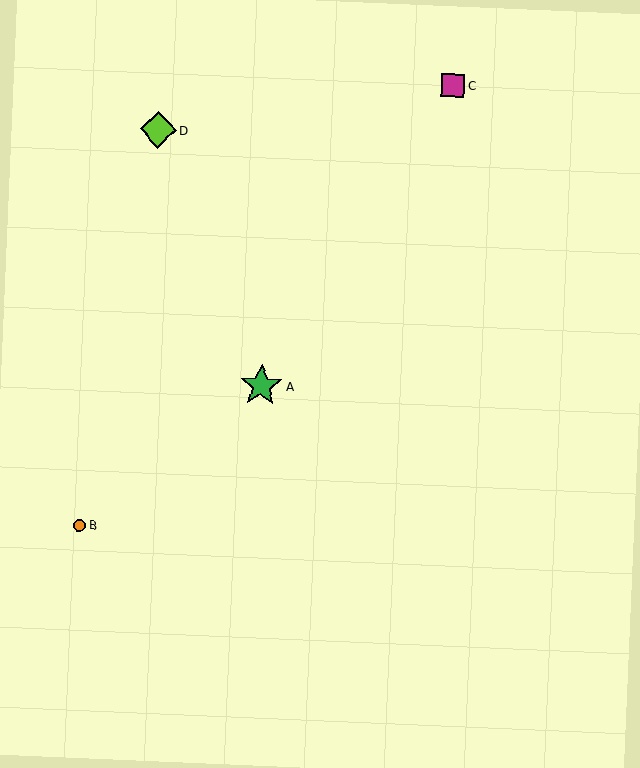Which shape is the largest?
The green star (labeled A) is the largest.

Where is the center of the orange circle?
The center of the orange circle is at (79, 525).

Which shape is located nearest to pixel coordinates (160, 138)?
The lime diamond (labeled D) at (158, 130) is nearest to that location.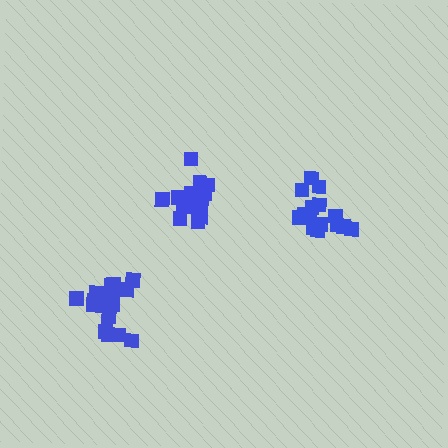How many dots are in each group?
Group 1: 17 dots, Group 2: 15 dots, Group 3: 20 dots (52 total).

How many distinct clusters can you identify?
There are 3 distinct clusters.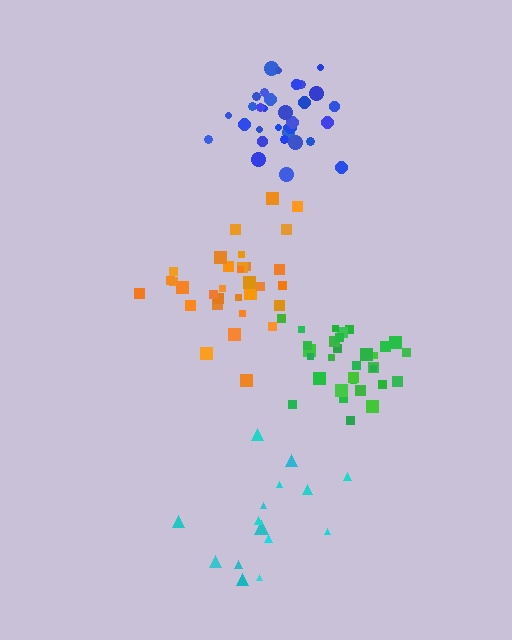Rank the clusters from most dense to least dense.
blue, green, orange, cyan.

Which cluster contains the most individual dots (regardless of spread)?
Orange (33).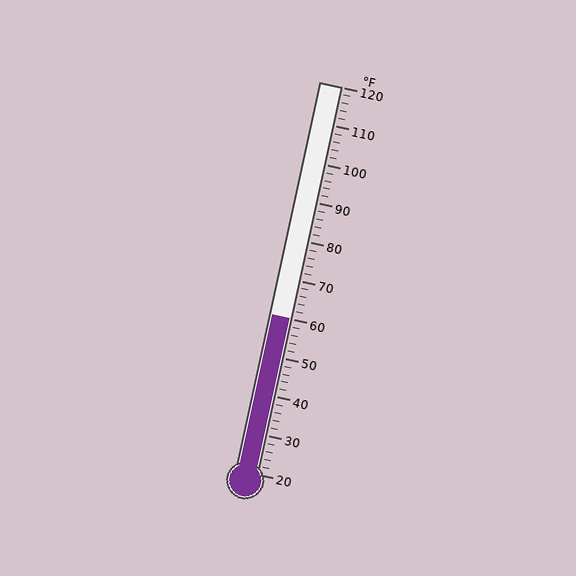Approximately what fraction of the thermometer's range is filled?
The thermometer is filled to approximately 40% of its range.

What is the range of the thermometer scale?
The thermometer scale ranges from 20°F to 120°F.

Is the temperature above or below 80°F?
The temperature is below 80°F.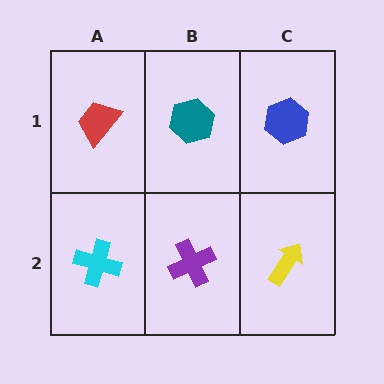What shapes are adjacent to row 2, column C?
A blue hexagon (row 1, column C), a purple cross (row 2, column B).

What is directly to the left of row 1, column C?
A teal hexagon.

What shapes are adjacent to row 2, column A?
A red trapezoid (row 1, column A), a purple cross (row 2, column B).